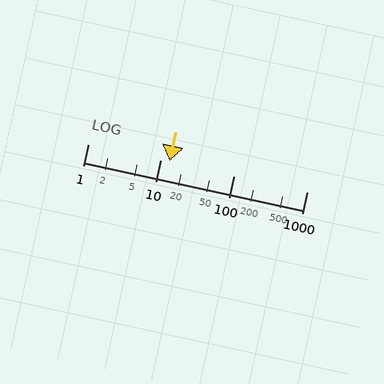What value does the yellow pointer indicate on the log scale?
The pointer indicates approximately 13.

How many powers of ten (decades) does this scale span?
The scale spans 3 decades, from 1 to 1000.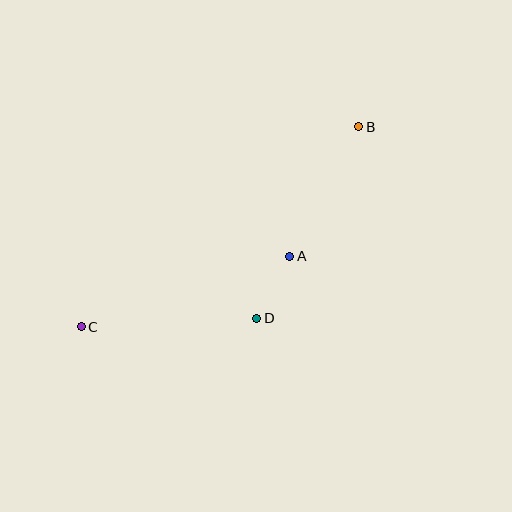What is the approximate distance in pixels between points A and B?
The distance between A and B is approximately 147 pixels.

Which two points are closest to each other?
Points A and D are closest to each other.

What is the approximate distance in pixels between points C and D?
The distance between C and D is approximately 176 pixels.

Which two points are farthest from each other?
Points B and C are farthest from each other.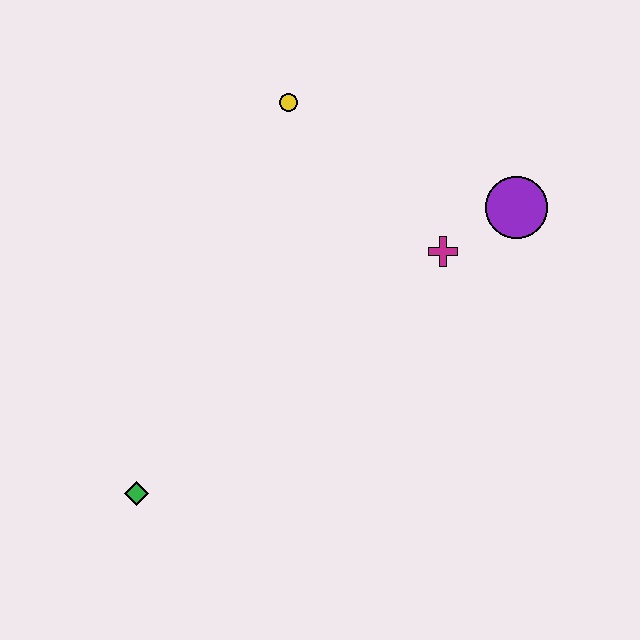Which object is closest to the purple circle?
The magenta cross is closest to the purple circle.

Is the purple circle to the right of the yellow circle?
Yes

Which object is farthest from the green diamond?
The purple circle is farthest from the green diamond.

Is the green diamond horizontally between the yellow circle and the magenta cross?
No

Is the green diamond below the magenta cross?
Yes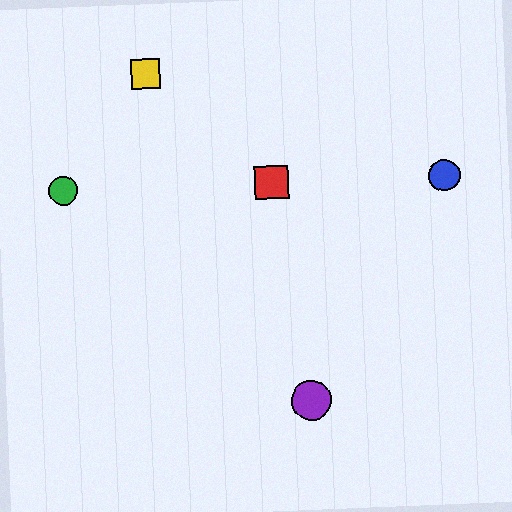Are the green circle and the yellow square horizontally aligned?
No, the green circle is at y≈191 and the yellow square is at y≈74.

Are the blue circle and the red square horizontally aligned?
Yes, both are at y≈175.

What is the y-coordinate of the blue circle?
The blue circle is at y≈175.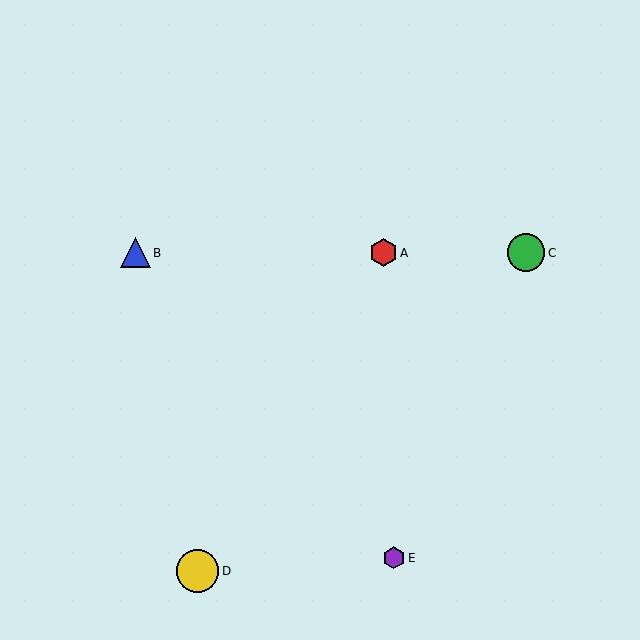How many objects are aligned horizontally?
3 objects (A, B, C) are aligned horizontally.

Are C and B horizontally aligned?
Yes, both are at y≈253.